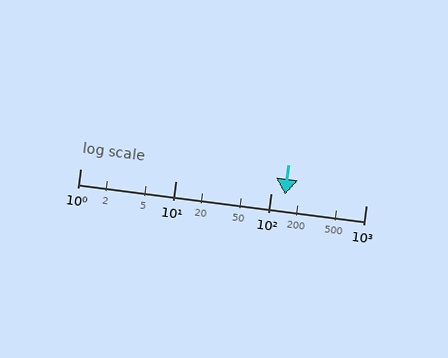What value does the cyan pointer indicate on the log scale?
The pointer indicates approximately 140.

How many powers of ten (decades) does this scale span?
The scale spans 3 decades, from 1 to 1000.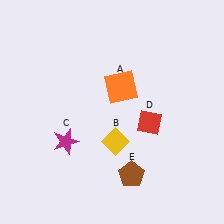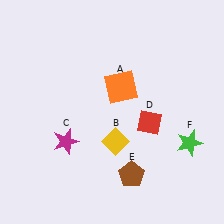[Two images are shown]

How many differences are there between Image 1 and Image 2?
There is 1 difference between the two images.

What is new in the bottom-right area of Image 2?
A green star (F) was added in the bottom-right area of Image 2.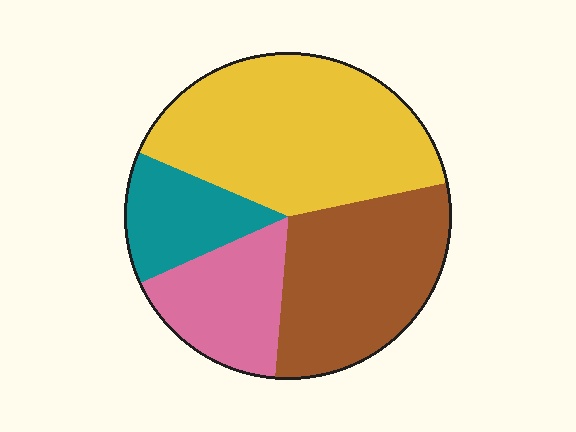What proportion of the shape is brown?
Brown covers about 30% of the shape.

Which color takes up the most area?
Yellow, at roughly 40%.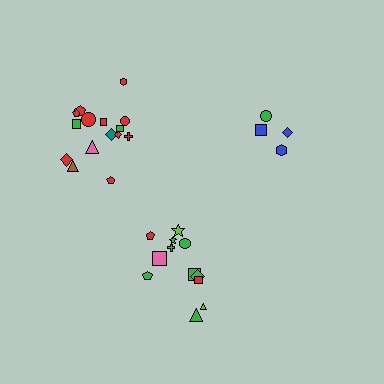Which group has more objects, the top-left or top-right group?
The top-left group.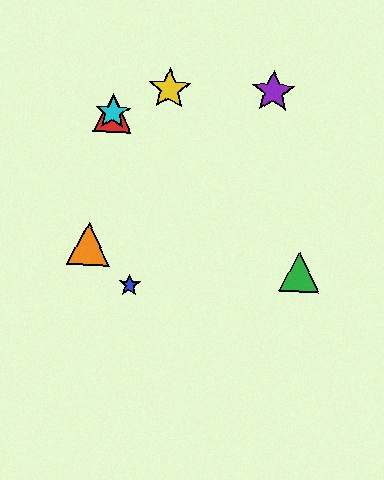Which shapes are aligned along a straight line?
The red triangle, the green triangle, the cyan star are aligned along a straight line.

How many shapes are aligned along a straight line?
3 shapes (the red triangle, the green triangle, the cyan star) are aligned along a straight line.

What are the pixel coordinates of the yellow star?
The yellow star is at (169, 89).